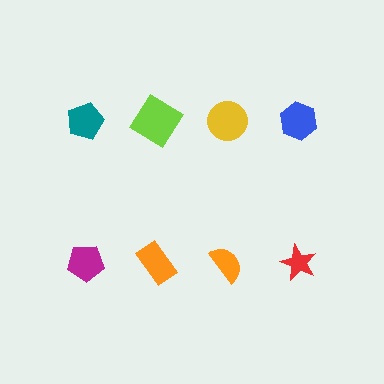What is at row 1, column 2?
A lime diamond.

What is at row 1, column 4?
A blue hexagon.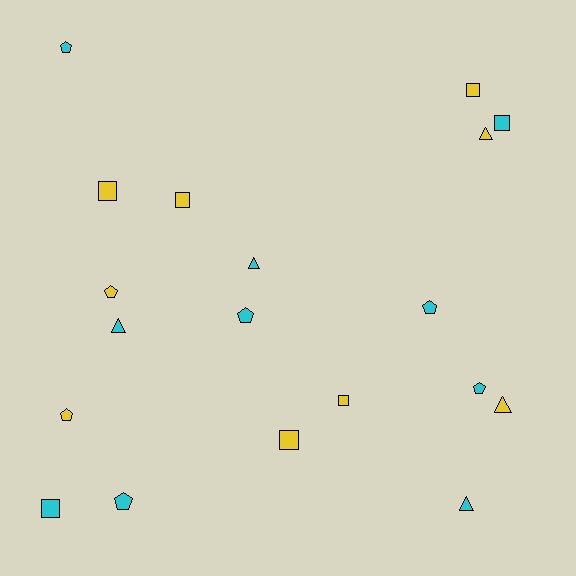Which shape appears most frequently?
Square, with 7 objects.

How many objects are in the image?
There are 19 objects.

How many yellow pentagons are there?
There are 2 yellow pentagons.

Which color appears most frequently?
Cyan, with 10 objects.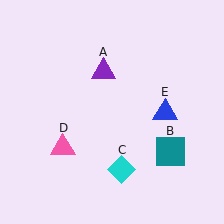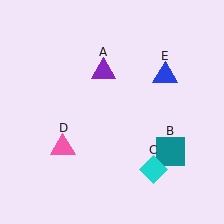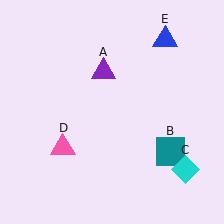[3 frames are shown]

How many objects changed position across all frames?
2 objects changed position: cyan diamond (object C), blue triangle (object E).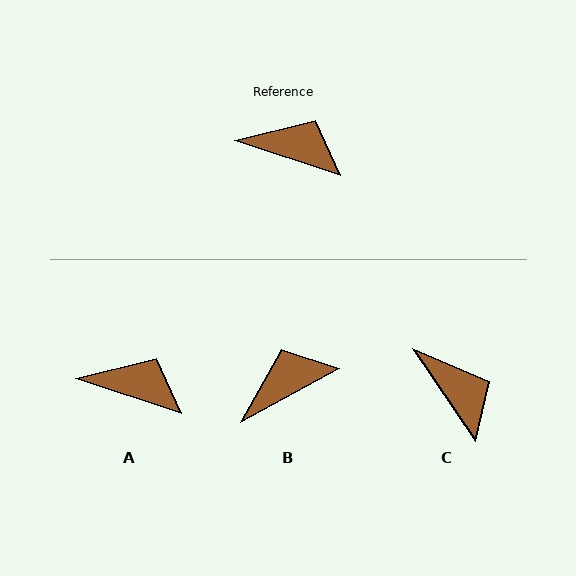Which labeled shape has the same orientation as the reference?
A.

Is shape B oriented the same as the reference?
No, it is off by about 47 degrees.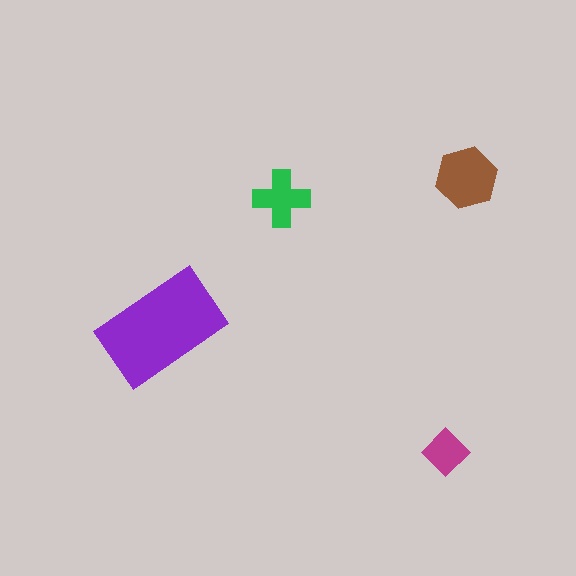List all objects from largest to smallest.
The purple rectangle, the brown hexagon, the green cross, the magenta diamond.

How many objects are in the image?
There are 4 objects in the image.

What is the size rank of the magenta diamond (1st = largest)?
4th.